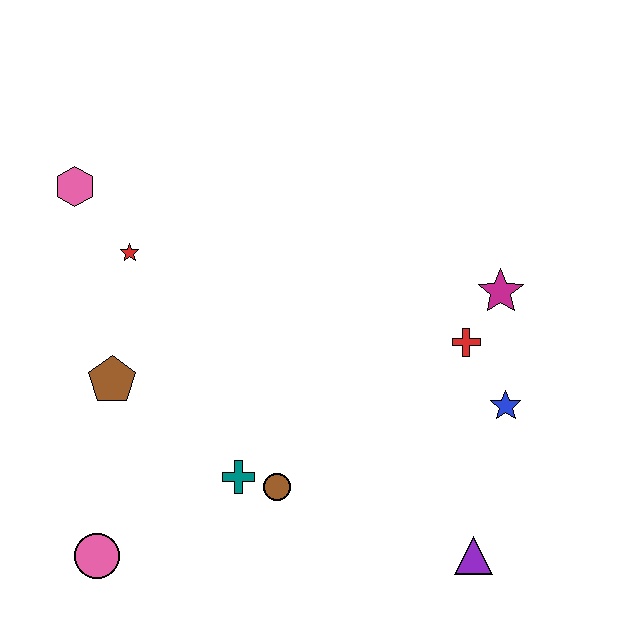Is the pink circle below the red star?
Yes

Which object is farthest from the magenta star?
The pink circle is farthest from the magenta star.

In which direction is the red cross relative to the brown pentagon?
The red cross is to the right of the brown pentagon.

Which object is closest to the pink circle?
The teal cross is closest to the pink circle.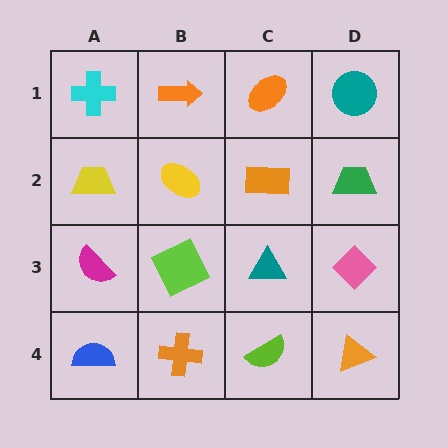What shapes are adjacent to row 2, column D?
A teal circle (row 1, column D), a pink diamond (row 3, column D), an orange rectangle (row 2, column C).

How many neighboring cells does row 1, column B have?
3.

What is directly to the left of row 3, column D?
A teal triangle.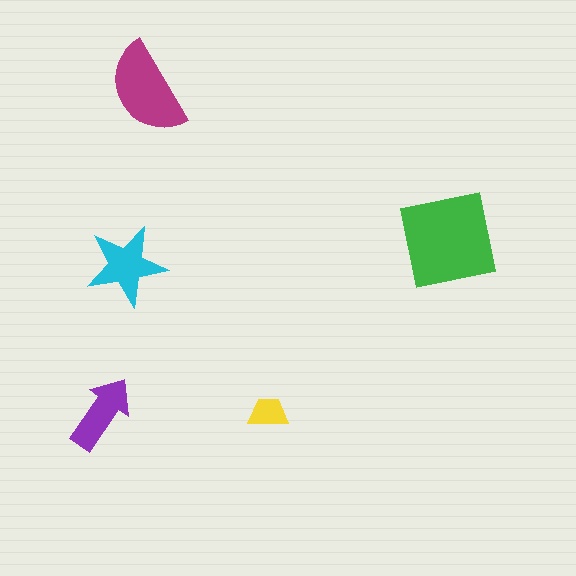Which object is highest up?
The magenta semicircle is topmost.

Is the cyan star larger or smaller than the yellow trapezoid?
Larger.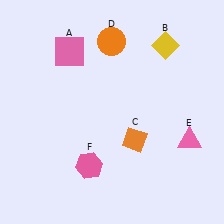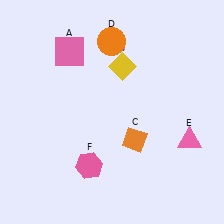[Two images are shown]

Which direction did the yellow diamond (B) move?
The yellow diamond (B) moved left.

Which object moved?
The yellow diamond (B) moved left.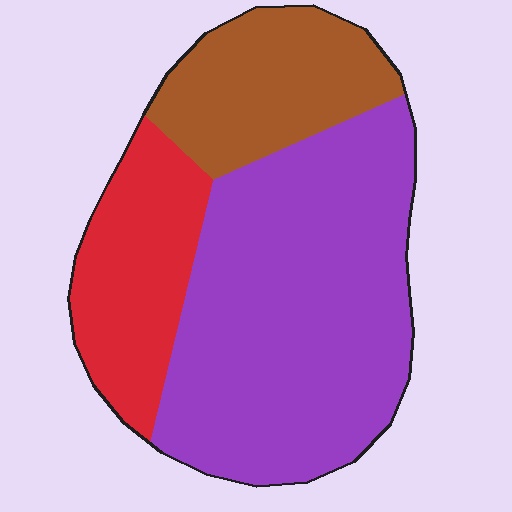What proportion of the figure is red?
Red covers 21% of the figure.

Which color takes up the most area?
Purple, at roughly 55%.